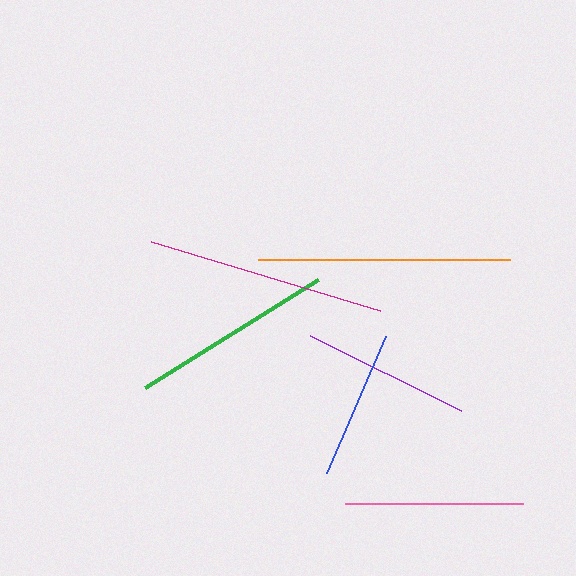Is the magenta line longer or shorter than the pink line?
The magenta line is longer than the pink line.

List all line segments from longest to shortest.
From longest to shortest: orange, magenta, green, pink, purple, blue.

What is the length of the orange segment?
The orange segment is approximately 253 pixels long.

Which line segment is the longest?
The orange line is the longest at approximately 253 pixels.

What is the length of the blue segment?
The blue segment is approximately 149 pixels long.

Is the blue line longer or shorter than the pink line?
The pink line is longer than the blue line.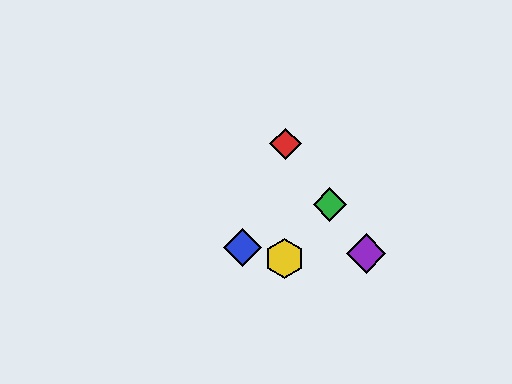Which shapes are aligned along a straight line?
The red diamond, the green diamond, the purple diamond are aligned along a straight line.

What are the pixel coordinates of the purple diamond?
The purple diamond is at (366, 254).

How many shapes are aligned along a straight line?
3 shapes (the red diamond, the green diamond, the purple diamond) are aligned along a straight line.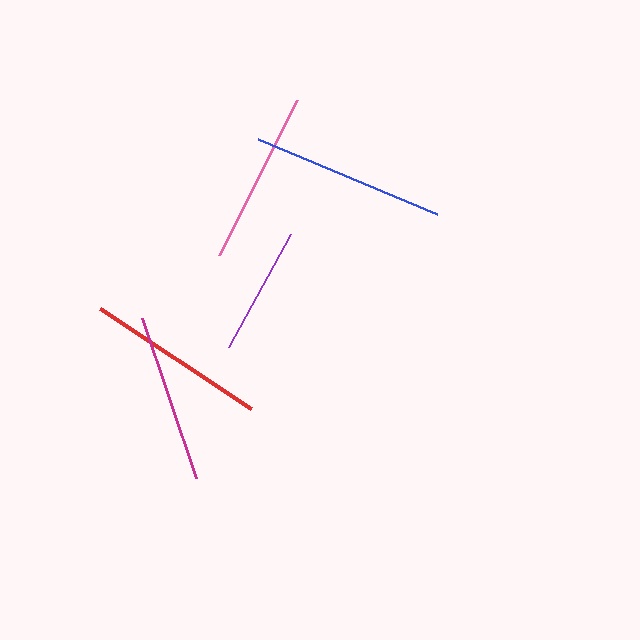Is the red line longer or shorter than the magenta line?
The red line is longer than the magenta line.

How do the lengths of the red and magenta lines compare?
The red and magenta lines are approximately the same length.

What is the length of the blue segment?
The blue segment is approximately 195 pixels long.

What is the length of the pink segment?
The pink segment is approximately 174 pixels long.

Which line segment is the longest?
The blue line is the longest at approximately 195 pixels.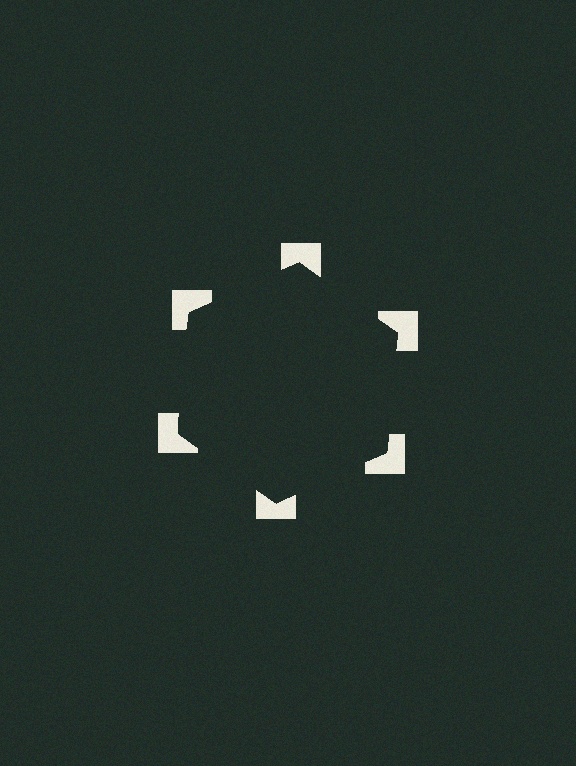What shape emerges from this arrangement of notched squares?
An illusory hexagon — its edges are inferred from the aligned wedge cuts in the notched squares, not physically drawn.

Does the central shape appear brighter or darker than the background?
It typically appears slightly darker than the background, even though no actual brightness change is drawn.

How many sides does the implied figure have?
6 sides.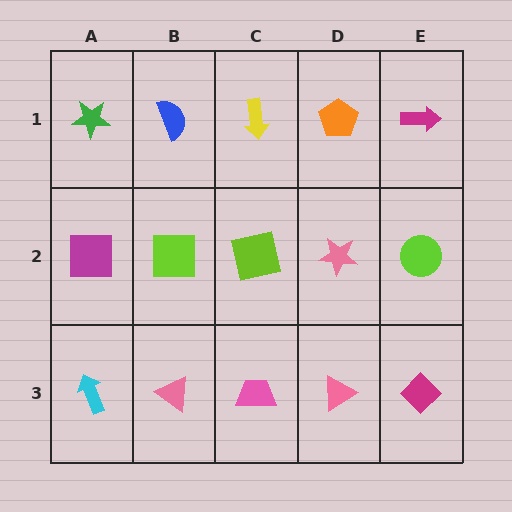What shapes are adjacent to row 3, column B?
A lime square (row 2, column B), a cyan arrow (row 3, column A), a pink trapezoid (row 3, column C).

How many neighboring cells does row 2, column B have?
4.